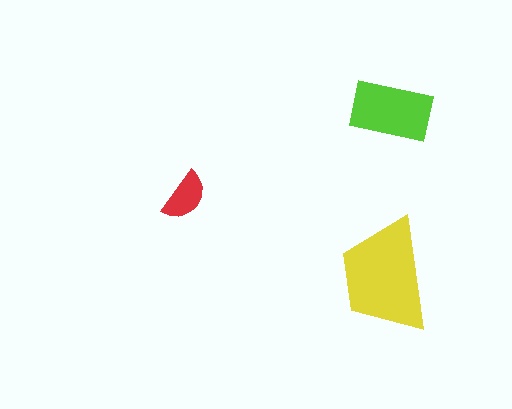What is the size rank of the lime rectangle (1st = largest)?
2nd.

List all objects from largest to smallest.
The yellow trapezoid, the lime rectangle, the red semicircle.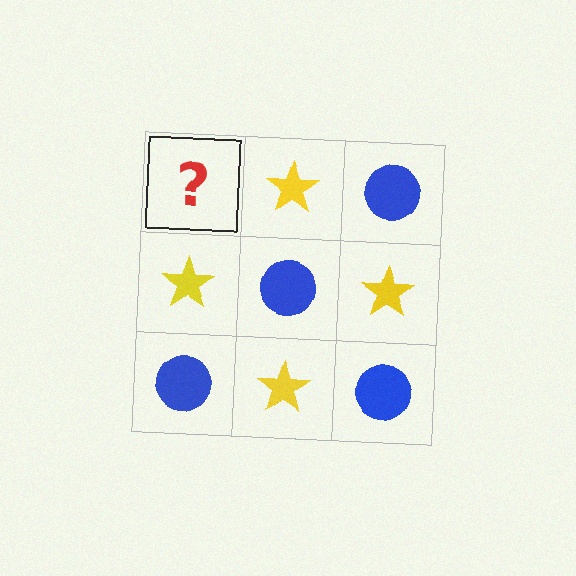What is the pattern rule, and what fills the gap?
The rule is that it alternates blue circle and yellow star in a checkerboard pattern. The gap should be filled with a blue circle.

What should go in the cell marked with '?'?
The missing cell should contain a blue circle.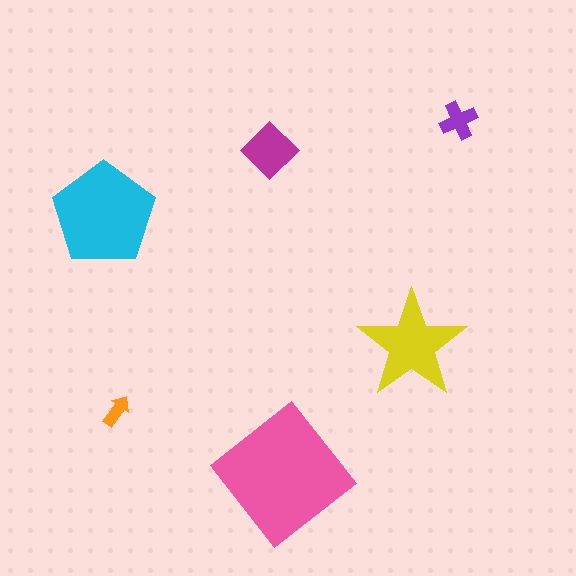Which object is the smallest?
The orange arrow.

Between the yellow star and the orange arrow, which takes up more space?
The yellow star.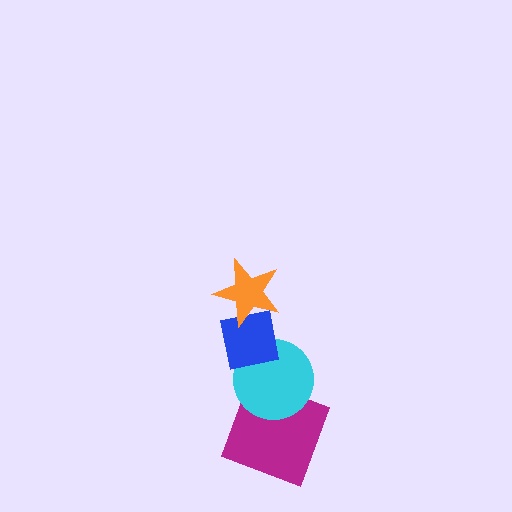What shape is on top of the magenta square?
The cyan circle is on top of the magenta square.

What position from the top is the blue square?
The blue square is 2nd from the top.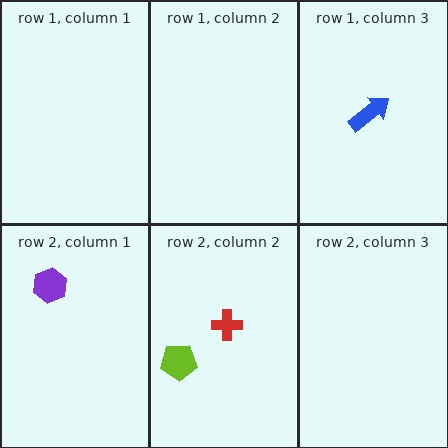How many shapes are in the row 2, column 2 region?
2.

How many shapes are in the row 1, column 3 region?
1.